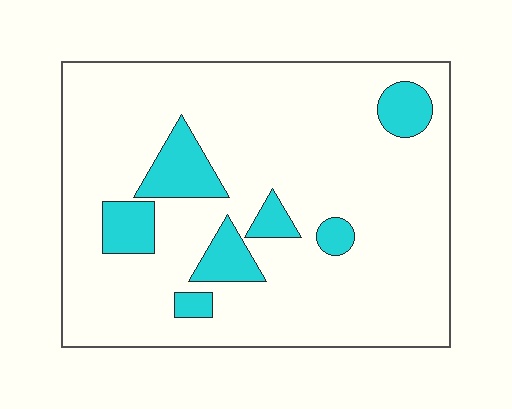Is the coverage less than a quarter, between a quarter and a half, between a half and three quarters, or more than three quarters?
Less than a quarter.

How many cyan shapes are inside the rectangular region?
7.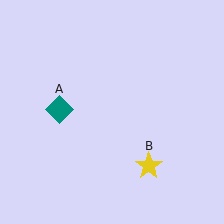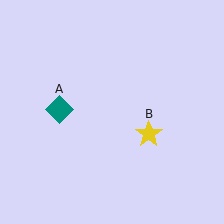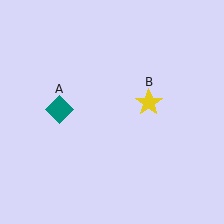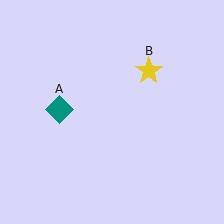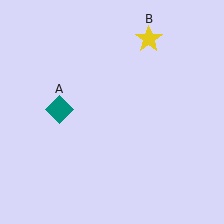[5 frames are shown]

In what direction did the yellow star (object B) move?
The yellow star (object B) moved up.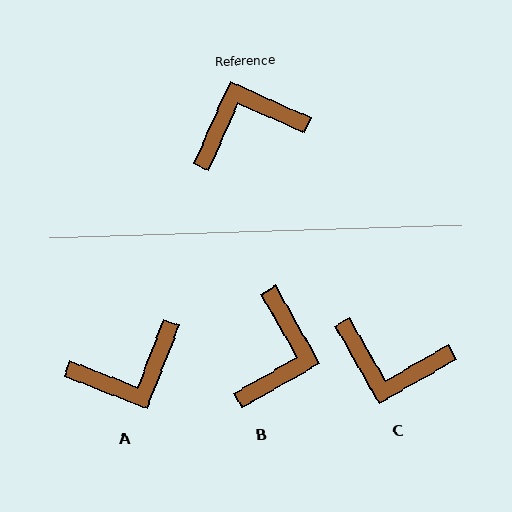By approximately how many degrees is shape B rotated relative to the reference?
Approximately 126 degrees clockwise.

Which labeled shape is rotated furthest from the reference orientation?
A, about 177 degrees away.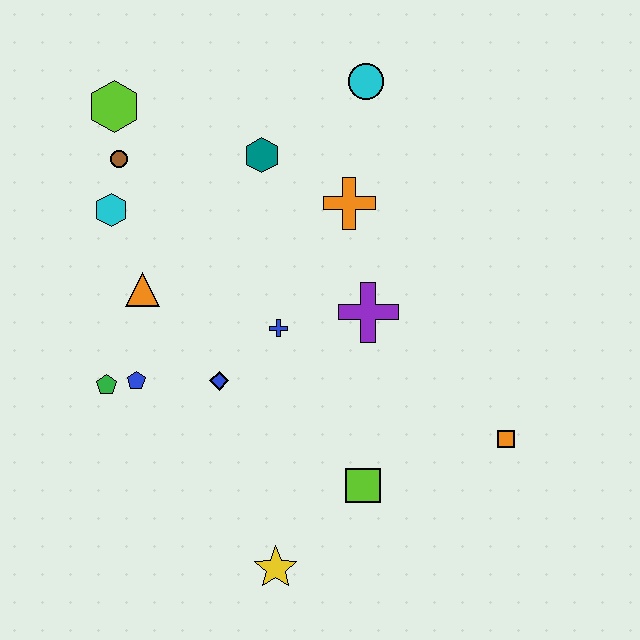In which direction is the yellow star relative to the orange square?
The yellow star is to the left of the orange square.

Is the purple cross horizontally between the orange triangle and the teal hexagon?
No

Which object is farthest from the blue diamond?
The cyan circle is farthest from the blue diamond.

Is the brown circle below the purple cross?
No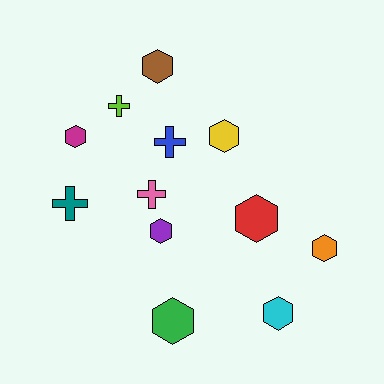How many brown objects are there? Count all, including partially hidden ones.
There is 1 brown object.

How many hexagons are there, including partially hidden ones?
There are 8 hexagons.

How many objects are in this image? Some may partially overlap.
There are 12 objects.